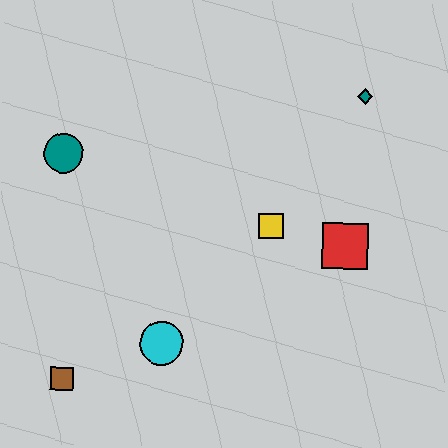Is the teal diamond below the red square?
No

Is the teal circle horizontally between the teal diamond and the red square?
No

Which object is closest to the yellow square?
The red square is closest to the yellow square.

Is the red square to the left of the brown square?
No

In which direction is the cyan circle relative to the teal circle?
The cyan circle is below the teal circle.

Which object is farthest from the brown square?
The teal diamond is farthest from the brown square.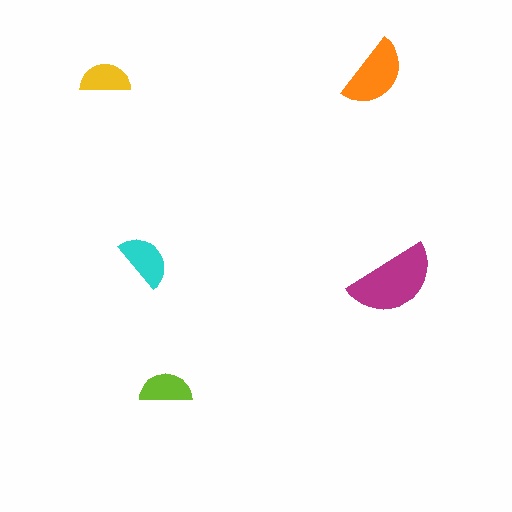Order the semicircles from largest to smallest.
the magenta one, the orange one, the cyan one, the lime one, the yellow one.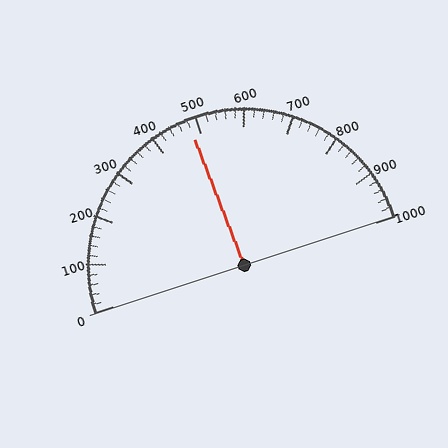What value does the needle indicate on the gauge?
The needle indicates approximately 480.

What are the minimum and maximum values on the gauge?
The gauge ranges from 0 to 1000.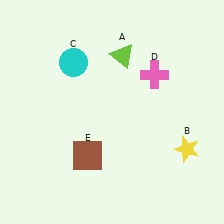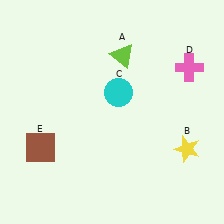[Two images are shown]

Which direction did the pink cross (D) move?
The pink cross (D) moved right.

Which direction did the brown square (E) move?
The brown square (E) moved left.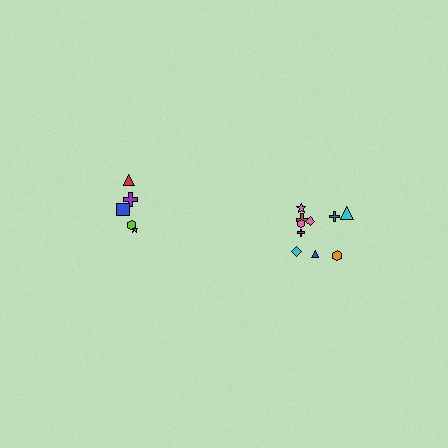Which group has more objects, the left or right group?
The right group.